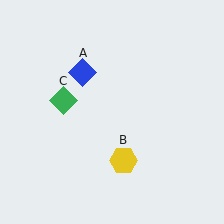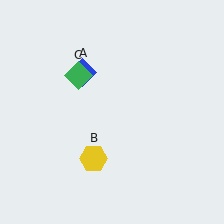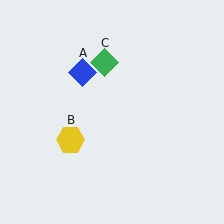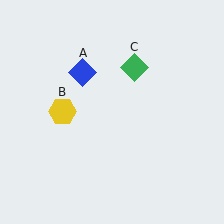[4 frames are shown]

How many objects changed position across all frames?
2 objects changed position: yellow hexagon (object B), green diamond (object C).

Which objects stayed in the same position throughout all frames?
Blue diamond (object A) remained stationary.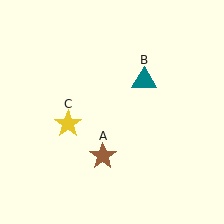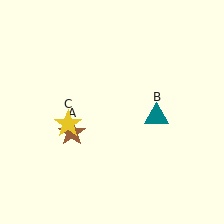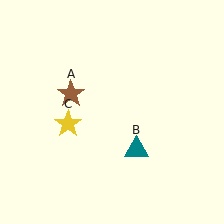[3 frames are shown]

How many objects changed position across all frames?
2 objects changed position: brown star (object A), teal triangle (object B).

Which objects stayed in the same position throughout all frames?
Yellow star (object C) remained stationary.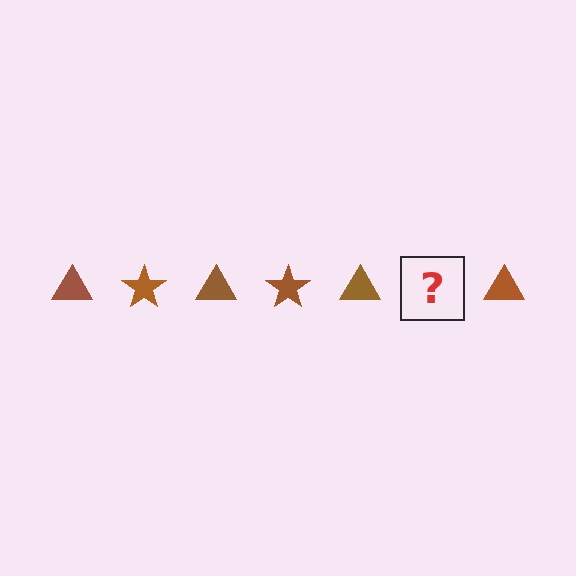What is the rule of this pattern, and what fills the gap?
The rule is that the pattern cycles through triangle, star shapes in brown. The gap should be filled with a brown star.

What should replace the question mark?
The question mark should be replaced with a brown star.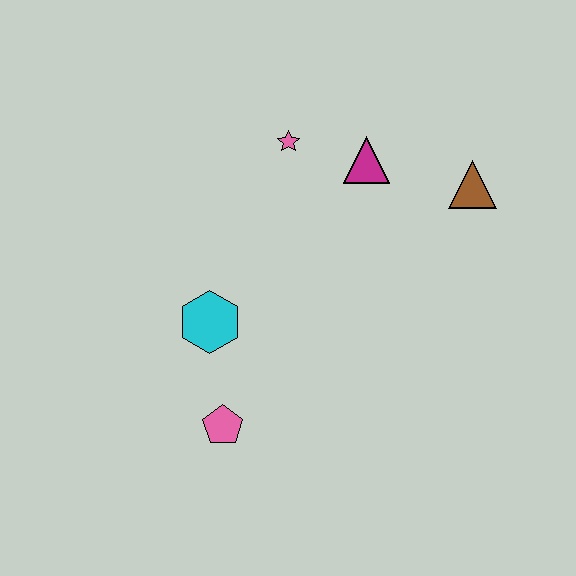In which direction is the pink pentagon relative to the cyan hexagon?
The pink pentagon is below the cyan hexagon.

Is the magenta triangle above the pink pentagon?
Yes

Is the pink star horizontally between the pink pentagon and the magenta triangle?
Yes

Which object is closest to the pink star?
The magenta triangle is closest to the pink star.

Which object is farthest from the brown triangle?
The pink pentagon is farthest from the brown triangle.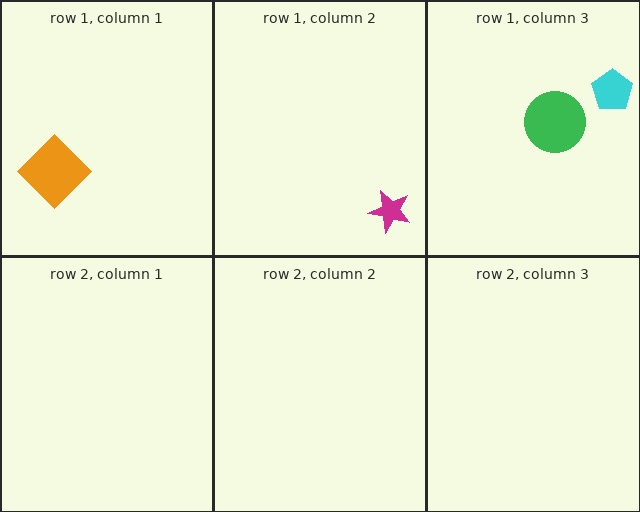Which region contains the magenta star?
The row 1, column 2 region.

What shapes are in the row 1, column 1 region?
The orange diamond.